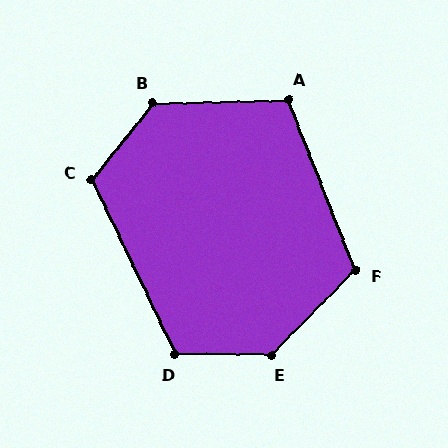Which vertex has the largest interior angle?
E, at approximately 134 degrees.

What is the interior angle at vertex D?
Approximately 116 degrees (obtuse).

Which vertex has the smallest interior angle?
A, at approximately 110 degrees.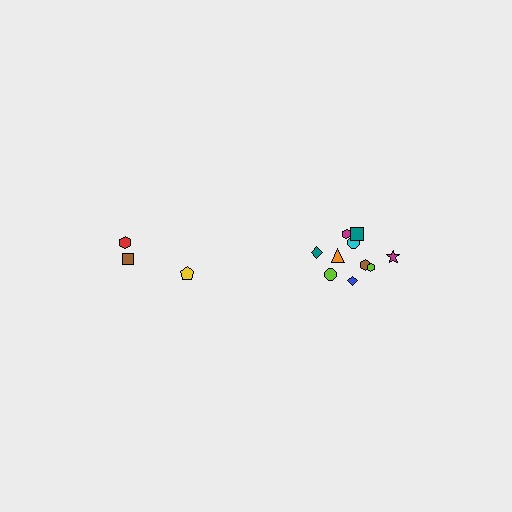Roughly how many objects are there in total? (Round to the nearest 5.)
Roughly 15 objects in total.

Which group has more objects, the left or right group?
The right group.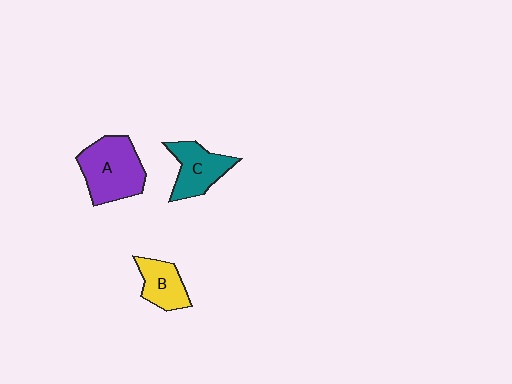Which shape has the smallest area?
Shape B (yellow).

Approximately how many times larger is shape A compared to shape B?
Approximately 1.8 times.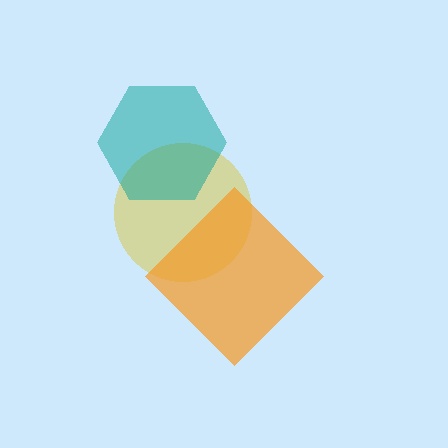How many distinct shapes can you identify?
There are 3 distinct shapes: a yellow circle, a teal hexagon, an orange diamond.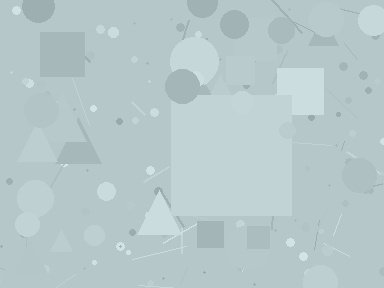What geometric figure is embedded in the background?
A square is embedded in the background.